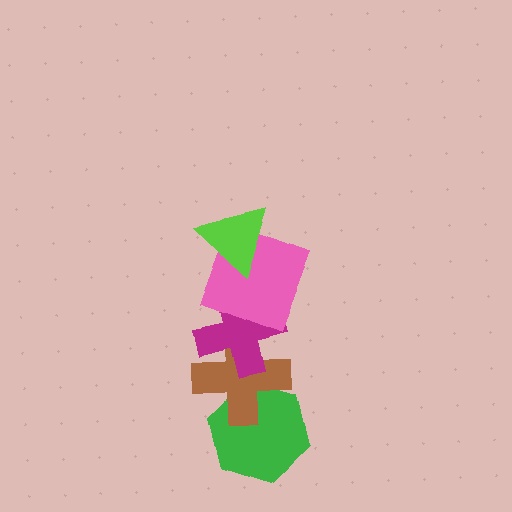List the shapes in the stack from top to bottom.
From top to bottom: the lime triangle, the pink square, the magenta cross, the brown cross, the green hexagon.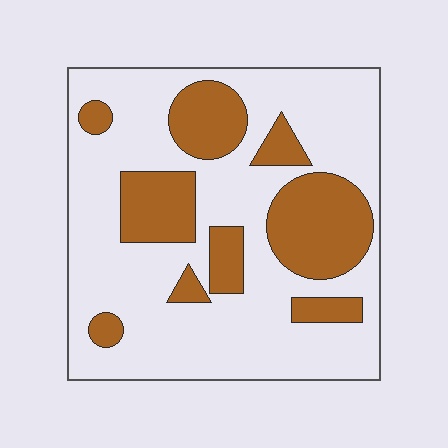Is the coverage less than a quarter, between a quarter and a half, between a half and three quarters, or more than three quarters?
Between a quarter and a half.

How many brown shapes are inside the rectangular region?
9.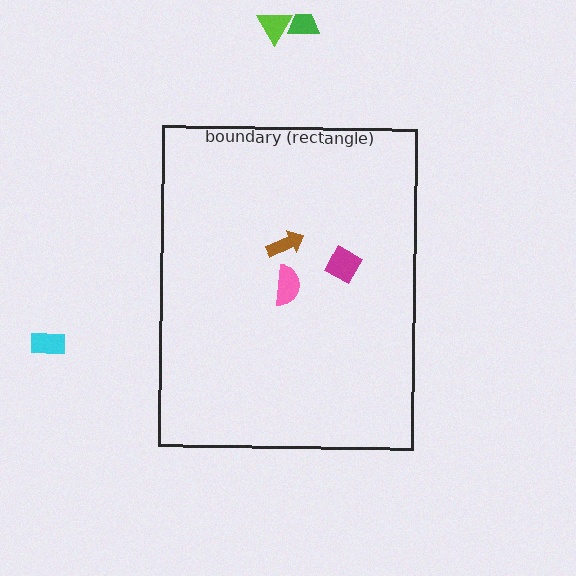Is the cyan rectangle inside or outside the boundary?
Outside.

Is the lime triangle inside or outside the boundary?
Outside.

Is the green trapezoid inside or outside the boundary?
Outside.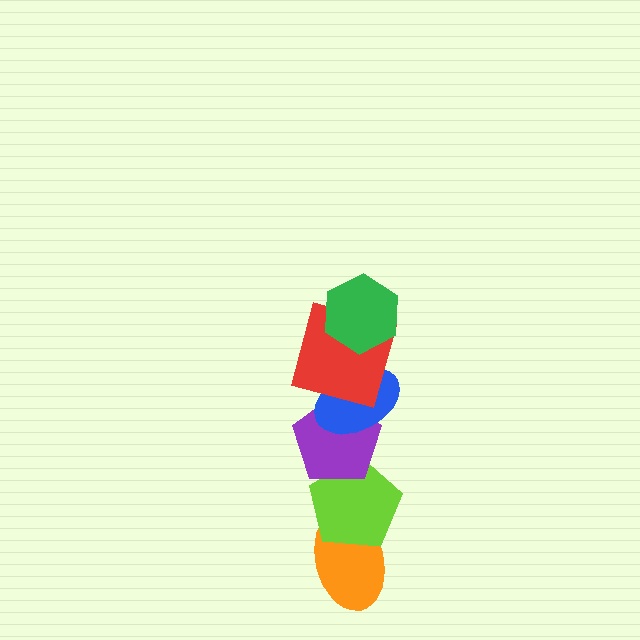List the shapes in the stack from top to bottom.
From top to bottom: the green hexagon, the red square, the blue ellipse, the purple pentagon, the lime pentagon, the orange ellipse.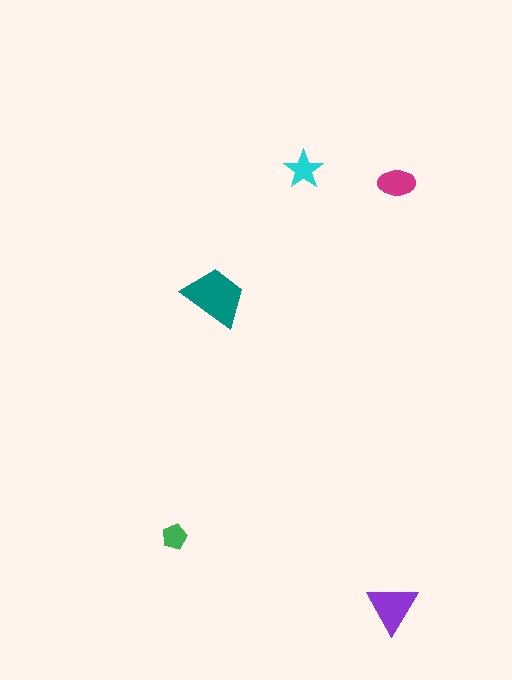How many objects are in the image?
There are 5 objects in the image.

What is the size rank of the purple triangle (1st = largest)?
2nd.